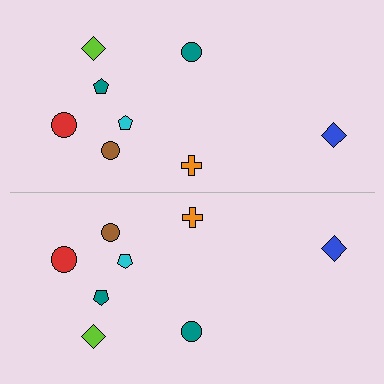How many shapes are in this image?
There are 16 shapes in this image.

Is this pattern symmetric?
Yes, this pattern has bilateral (reflection) symmetry.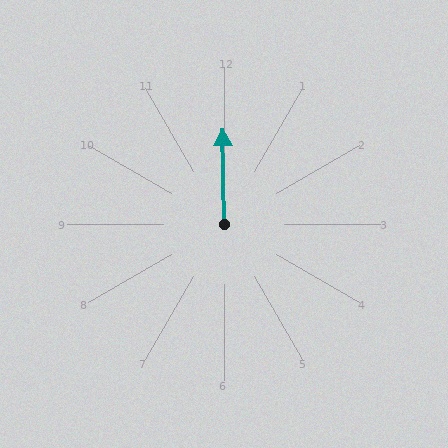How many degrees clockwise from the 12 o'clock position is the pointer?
Approximately 359 degrees.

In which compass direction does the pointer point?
North.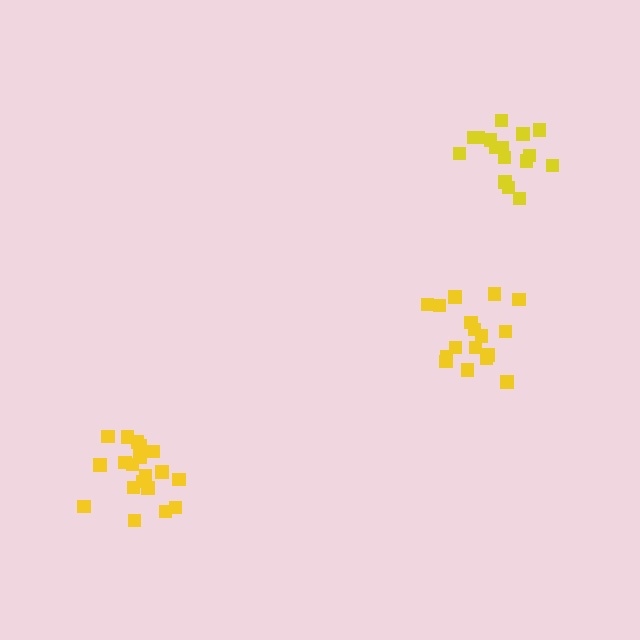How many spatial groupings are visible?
There are 3 spatial groupings.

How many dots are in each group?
Group 1: 17 dots, Group 2: 20 dots, Group 3: 16 dots (53 total).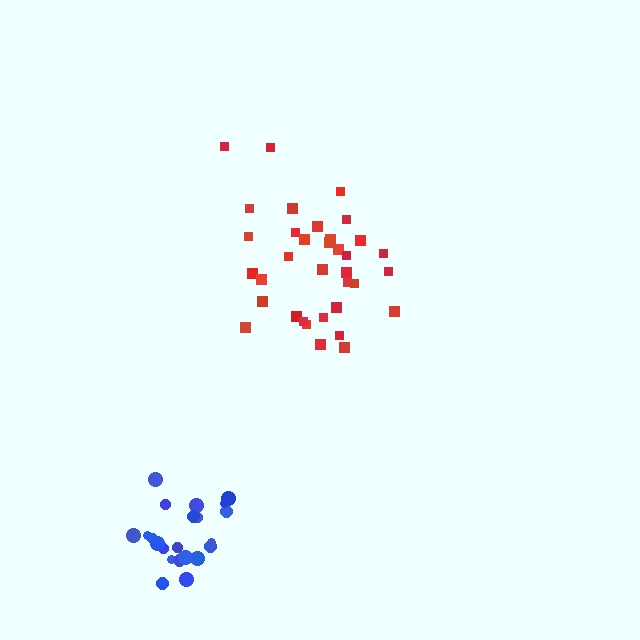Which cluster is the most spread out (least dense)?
Red.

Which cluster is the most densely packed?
Blue.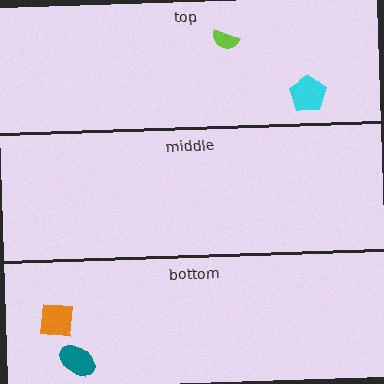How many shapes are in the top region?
2.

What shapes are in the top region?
The cyan pentagon, the lime semicircle.